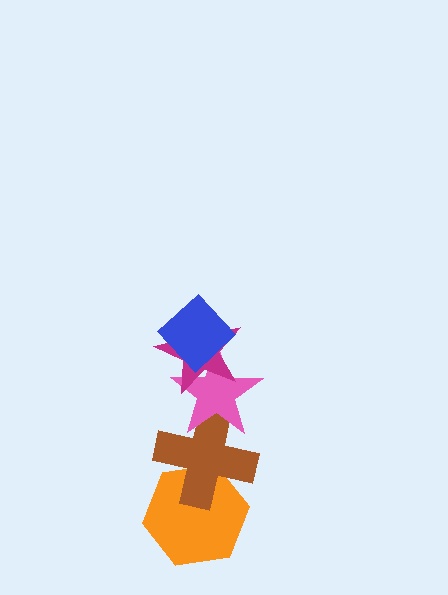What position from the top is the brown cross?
The brown cross is 4th from the top.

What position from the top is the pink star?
The pink star is 3rd from the top.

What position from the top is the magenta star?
The magenta star is 2nd from the top.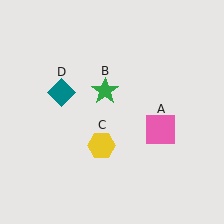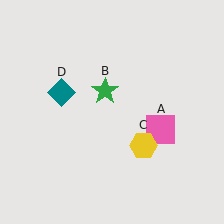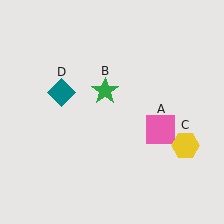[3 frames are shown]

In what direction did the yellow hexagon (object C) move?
The yellow hexagon (object C) moved right.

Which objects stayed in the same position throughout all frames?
Pink square (object A) and green star (object B) and teal diamond (object D) remained stationary.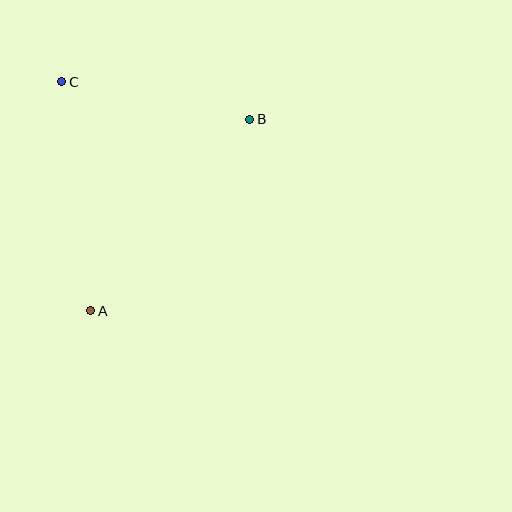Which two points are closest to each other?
Points B and C are closest to each other.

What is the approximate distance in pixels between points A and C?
The distance between A and C is approximately 231 pixels.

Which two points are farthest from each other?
Points A and B are farthest from each other.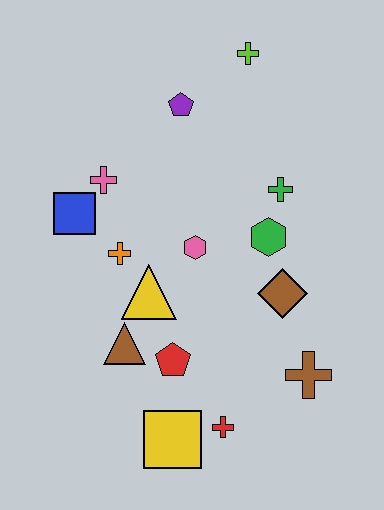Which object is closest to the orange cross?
The yellow triangle is closest to the orange cross.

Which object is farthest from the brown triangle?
The lime cross is farthest from the brown triangle.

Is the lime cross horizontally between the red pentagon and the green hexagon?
Yes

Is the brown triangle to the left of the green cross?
Yes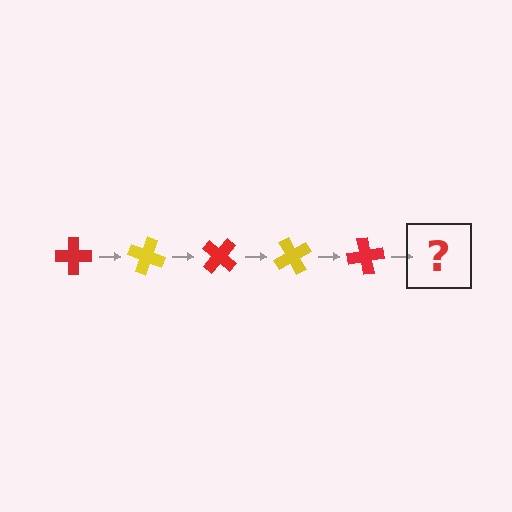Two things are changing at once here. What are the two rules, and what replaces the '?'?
The two rules are that it rotates 20 degrees each step and the color cycles through red and yellow. The '?' should be a yellow cross, rotated 100 degrees from the start.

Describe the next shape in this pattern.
It should be a yellow cross, rotated 100 degrees from the start.